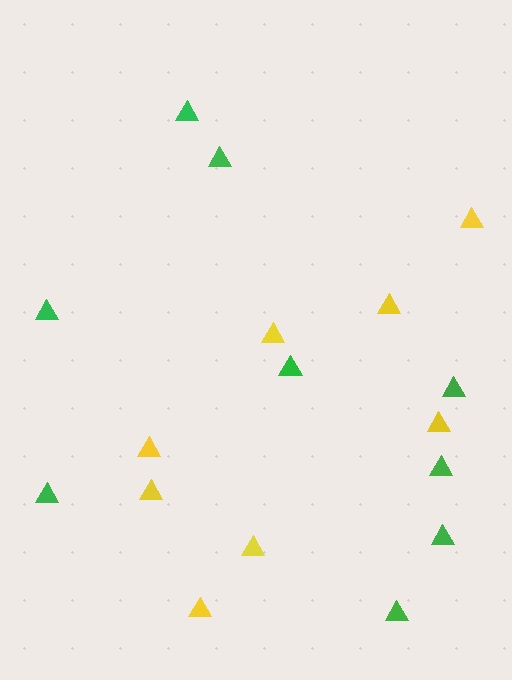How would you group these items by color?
There are 2 groups: one group of yellow triangles (8) and one group of green triangles (9).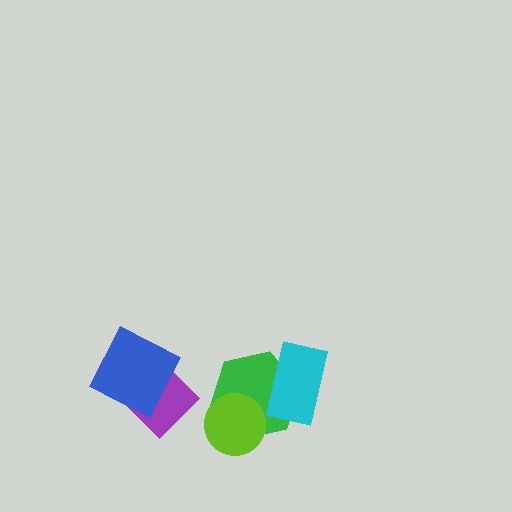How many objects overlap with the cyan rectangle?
1 object overlaps with the cyan rectangle.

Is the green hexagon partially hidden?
Yes, it is partially covered by another shape.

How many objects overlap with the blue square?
1 object overlaps with the blue square.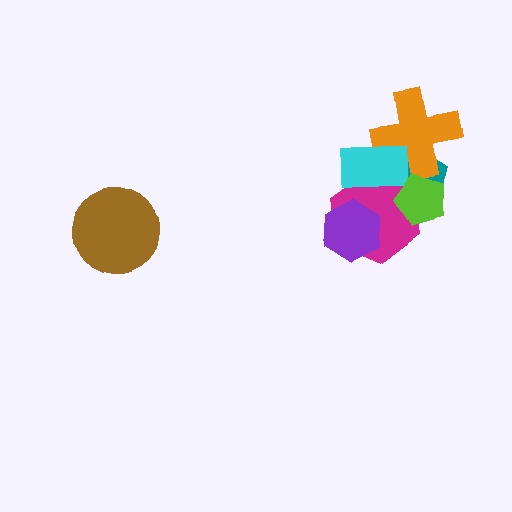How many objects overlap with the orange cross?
2 objects overlap with the orange cross.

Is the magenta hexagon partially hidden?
Yes, it is partially covered by another shape.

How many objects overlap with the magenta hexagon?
4 objects overlap with the magenta hexagon.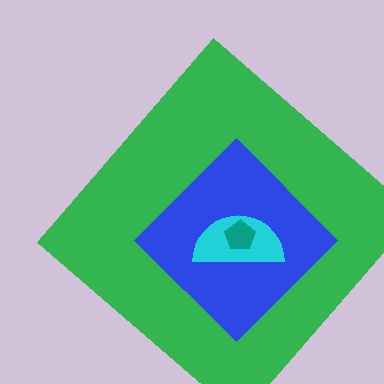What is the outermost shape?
The green diamond.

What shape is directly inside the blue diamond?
The cyan semicircle.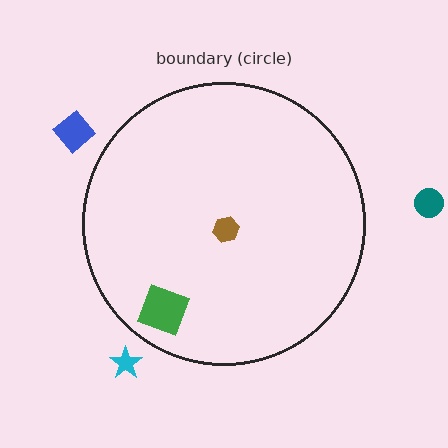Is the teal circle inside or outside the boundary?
Outside.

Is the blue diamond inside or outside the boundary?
Outside.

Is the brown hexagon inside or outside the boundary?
Inside.